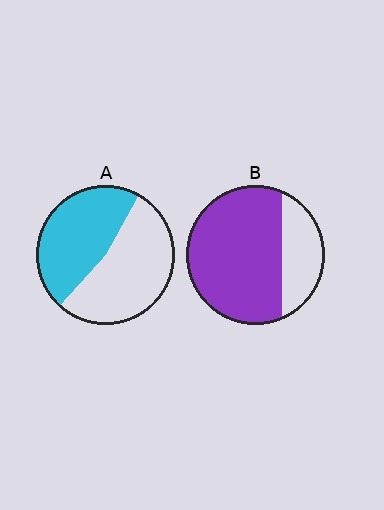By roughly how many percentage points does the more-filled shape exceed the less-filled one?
By roughly 25 percentage points (B over A).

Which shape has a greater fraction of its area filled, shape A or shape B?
Shape B.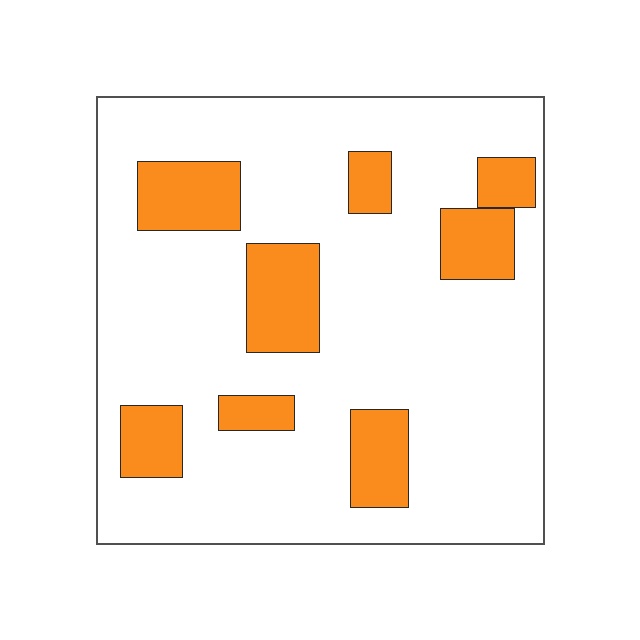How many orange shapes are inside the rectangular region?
8.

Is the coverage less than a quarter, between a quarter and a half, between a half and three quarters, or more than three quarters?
Less than a quarter.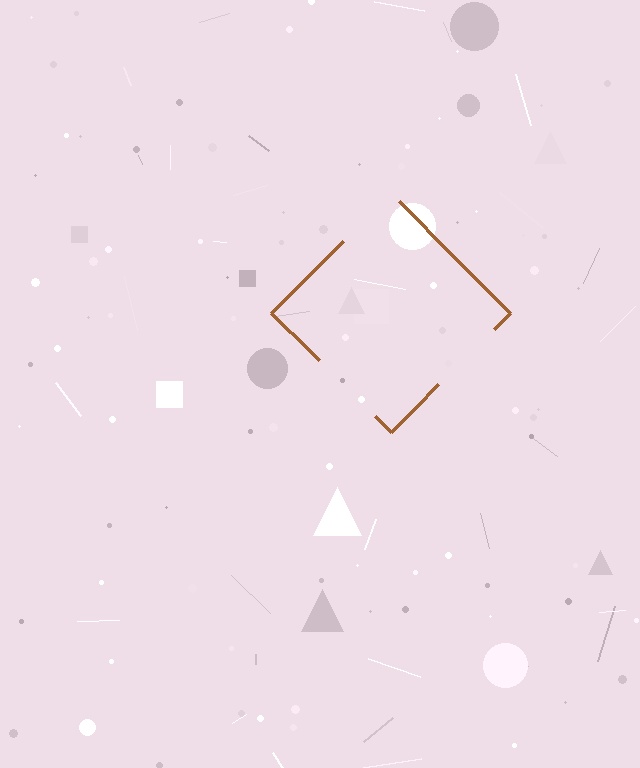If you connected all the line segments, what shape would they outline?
They would outline a diamond.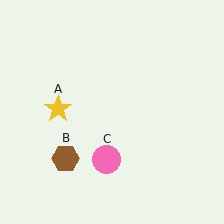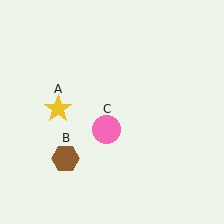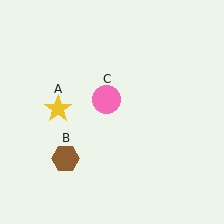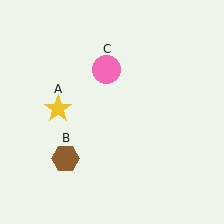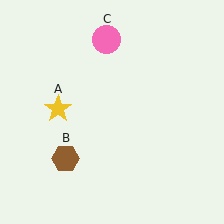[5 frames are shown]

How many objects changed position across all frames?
1 object changed position: pink circle (object C).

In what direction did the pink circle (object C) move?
The pink circle (object C) moved up.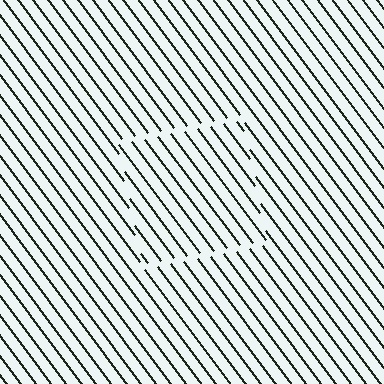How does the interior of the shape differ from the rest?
The interior of the shape contains the same grating, shifted by half a period — the contour is defined by the phase discontinuity where line-ends from the inner and outer gratings abut.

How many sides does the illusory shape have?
4 sides — the line-ends trace a square.